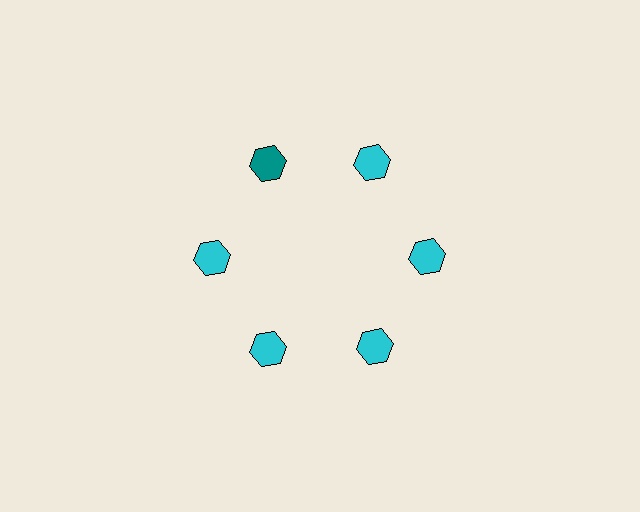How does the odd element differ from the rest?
It has a different color: teal instead of cyan.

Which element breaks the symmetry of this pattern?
The teal hexagon at roughly the 11 o'clock position breaks the symmetry. All other shapes are cyan hexagons.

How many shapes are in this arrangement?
There are 6 shapes arranged in a ring pattern.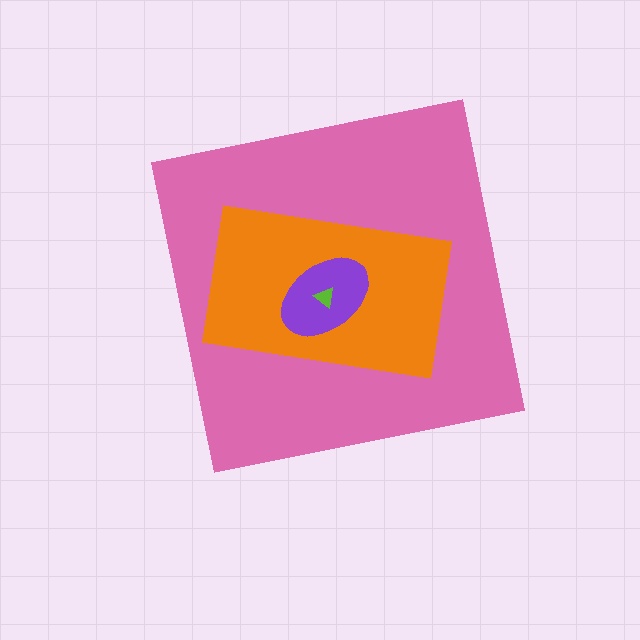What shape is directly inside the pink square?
The orange rectangle.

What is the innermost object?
The lime triangle.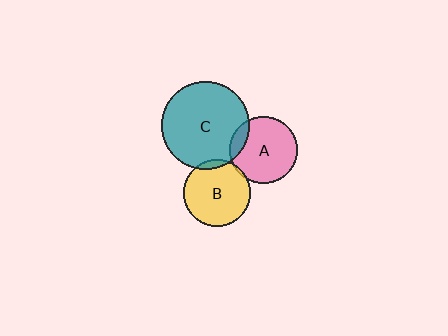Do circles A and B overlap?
Yes.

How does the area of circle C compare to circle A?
Approximately 1.7 times.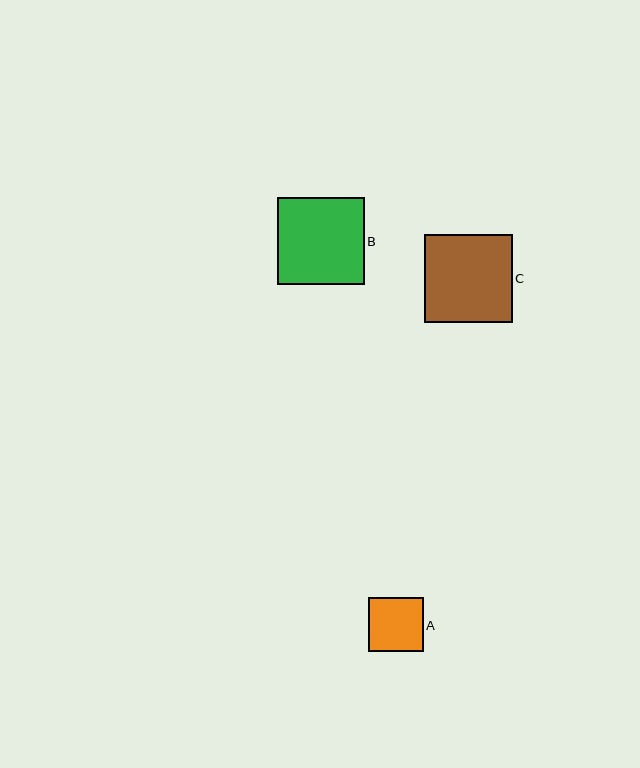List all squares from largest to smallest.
From largest to smallest: C, B, A.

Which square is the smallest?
Square A is the smallest with a size of approximately 54 pixels.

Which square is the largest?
Square C is the largest with a size of approximately 88 pixels.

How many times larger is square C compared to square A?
Square C is approximately 1.6 times the size of square A.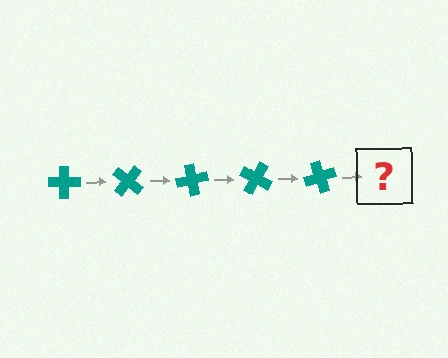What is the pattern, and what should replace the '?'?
The pattern is that the cross rotates 40 degrees each step. The '?' should be a teal cross rotated 200 degrees.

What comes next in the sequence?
The next element should be a teal cross rotated 200 degrees.